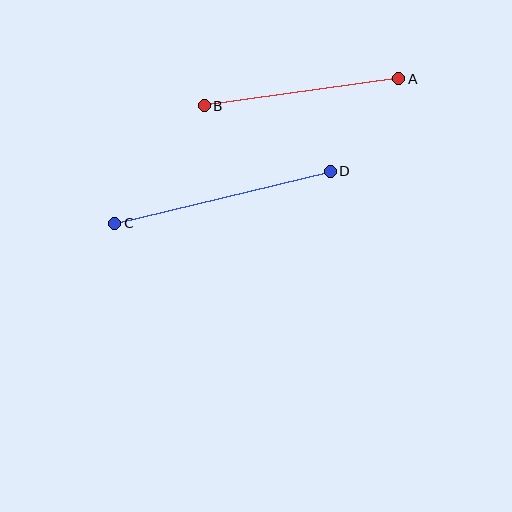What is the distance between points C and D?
The distance is approximately 222 pixels.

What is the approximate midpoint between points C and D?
The midpoint is at approximately (222, 197) pixels.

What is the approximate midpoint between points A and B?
The midpoint is at approximately (301, 92) pixels.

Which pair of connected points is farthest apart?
Points C and D are farthest apart.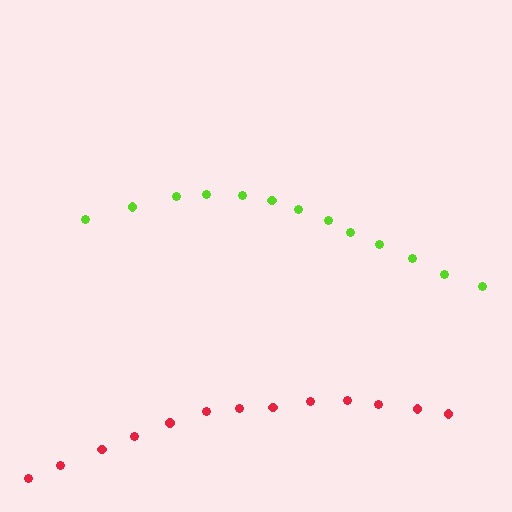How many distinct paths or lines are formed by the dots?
There are 2 distinct paths.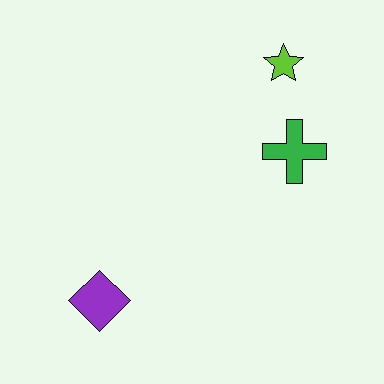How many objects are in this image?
There are 3 objects.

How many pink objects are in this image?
There are no pink objects.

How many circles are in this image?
There are no circles.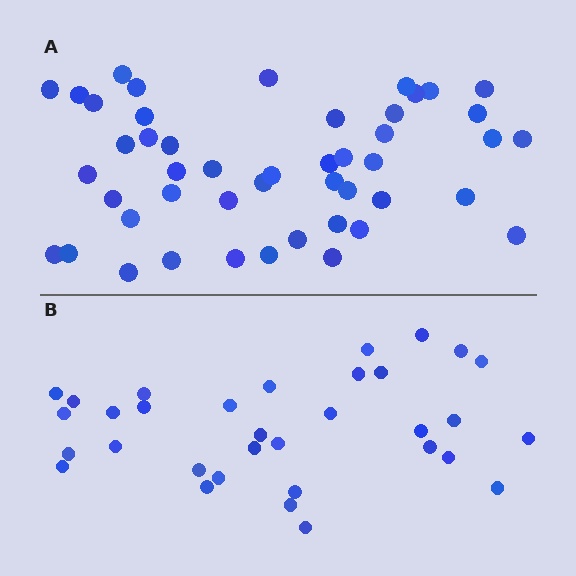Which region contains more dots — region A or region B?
Region A (the top region) has more dots.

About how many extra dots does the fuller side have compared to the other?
Region A has approximately 15 more dots than region B.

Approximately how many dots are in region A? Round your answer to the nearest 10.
About 50 dots. (The exact count is 47, which rounds to 50.)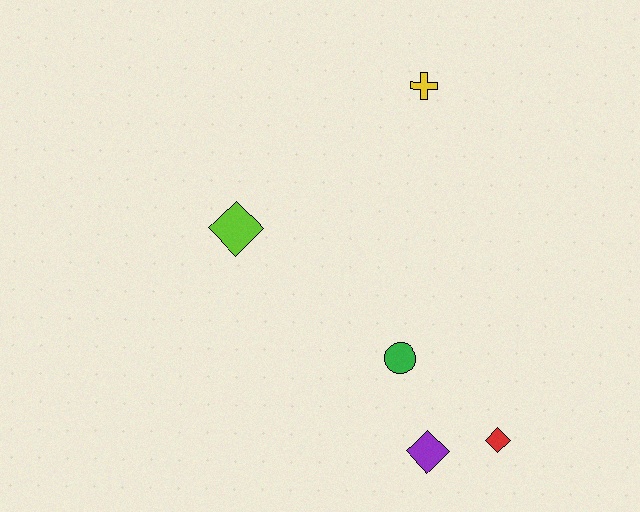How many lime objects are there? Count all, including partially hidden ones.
There is 1 lime object.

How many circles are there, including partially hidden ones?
There is 1 circle.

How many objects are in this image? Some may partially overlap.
There are 5 objects.